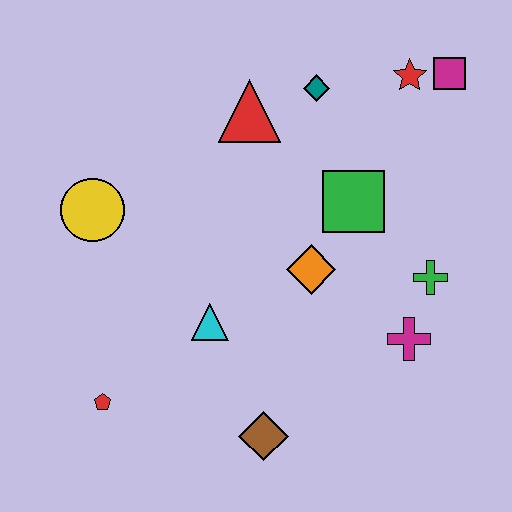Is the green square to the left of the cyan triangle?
No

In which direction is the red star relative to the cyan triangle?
The red star is above the cyan triangle.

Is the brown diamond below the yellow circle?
Yes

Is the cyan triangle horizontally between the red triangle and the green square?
No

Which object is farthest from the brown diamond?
The magenta square is farthest from the brown diamond.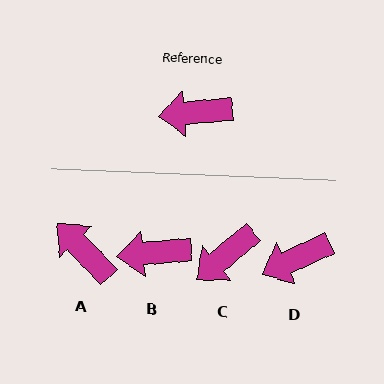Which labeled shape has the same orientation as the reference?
B.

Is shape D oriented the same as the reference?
No, it is off by about 20 degrees.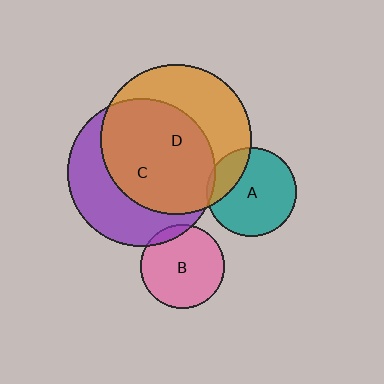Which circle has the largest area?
Circle D (orange).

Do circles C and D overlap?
Yes.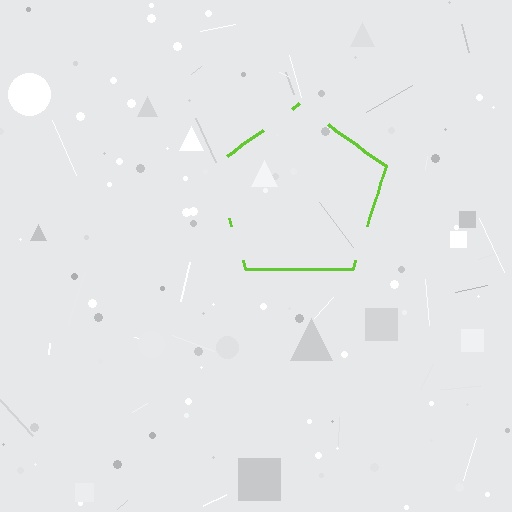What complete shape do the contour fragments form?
The contour fragments form a pentagon.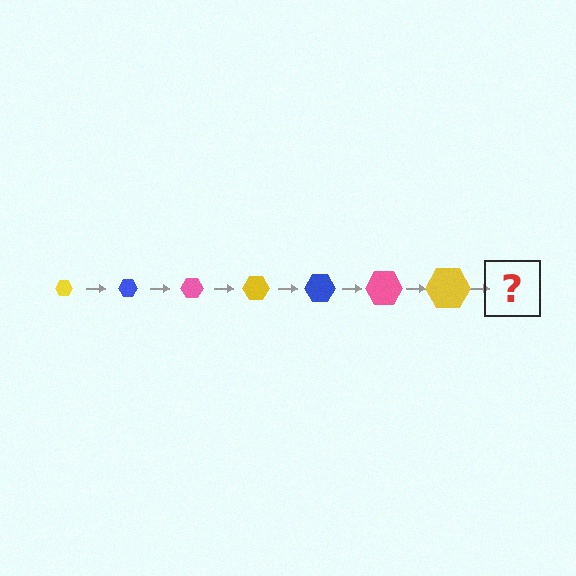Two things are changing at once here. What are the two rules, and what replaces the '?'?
The two rules are that the hexagon grows larger each step and the color cycles through yellow, blue, and pink. The '?' should be a blue hexagon, larger than the previous one.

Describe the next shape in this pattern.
It should be a blue hexagon, larger than the previous one.